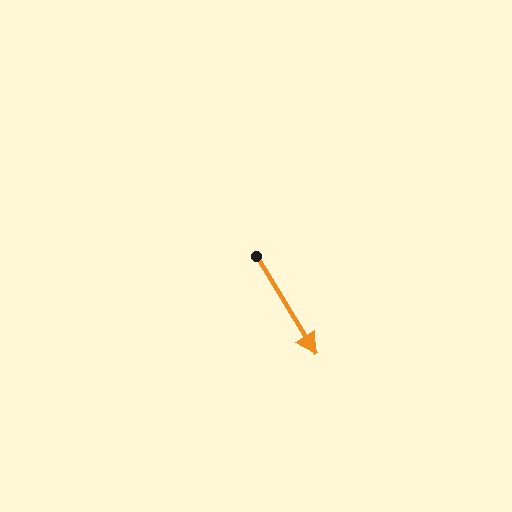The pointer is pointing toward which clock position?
Roughly 5 o'clock.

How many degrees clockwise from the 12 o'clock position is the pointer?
Approximately 149 degrees.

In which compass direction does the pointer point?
Southeast.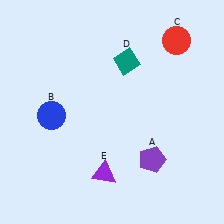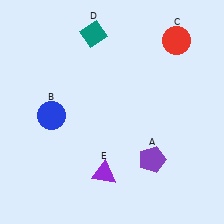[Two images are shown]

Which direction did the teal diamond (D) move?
The teal diamond (D) moved left.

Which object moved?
The teal diamond (D) moved left.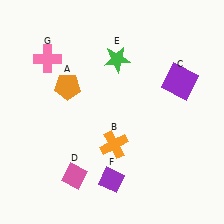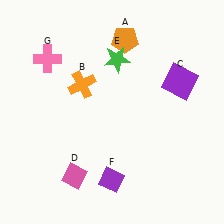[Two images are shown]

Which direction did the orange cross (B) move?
The orange cross (B) moved up.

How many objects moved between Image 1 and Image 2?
2 objects moved between the two images.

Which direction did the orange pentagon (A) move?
The orange pentagon (A) moved right.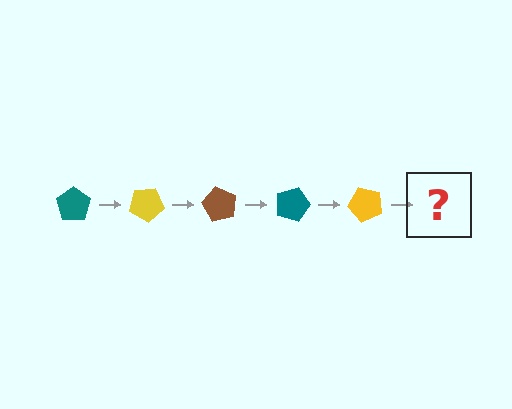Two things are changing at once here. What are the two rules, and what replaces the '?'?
The two rules are that it rotates 30 degrees each step and the color cycles through teal, yellow, and brown. The '?' should be a brown pentagon, rotated 150 degrees from the start.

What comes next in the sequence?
The next element should be a brown pentagon, rotated 150 degrees from the start.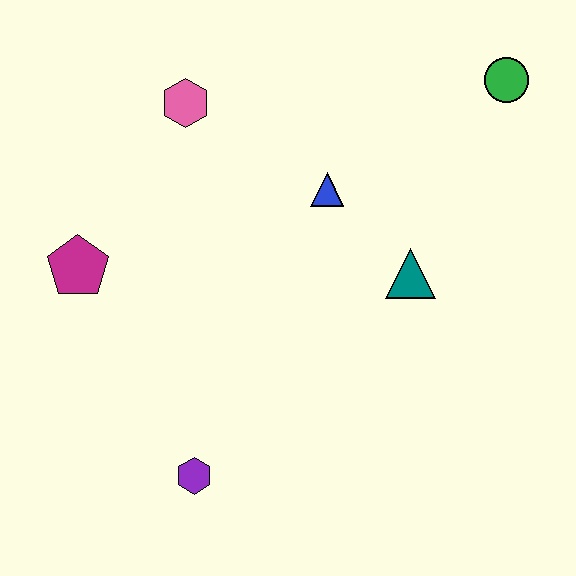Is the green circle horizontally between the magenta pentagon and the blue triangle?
No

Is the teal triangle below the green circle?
Yes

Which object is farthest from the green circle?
The purple hexagon is farthest from the green circle.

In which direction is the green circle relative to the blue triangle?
The green circle is to the right of the blue triangle.